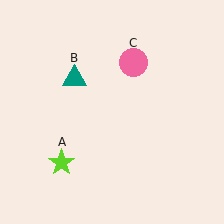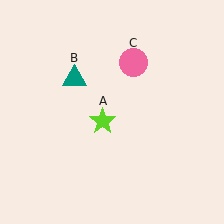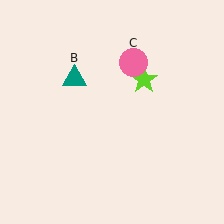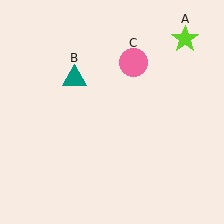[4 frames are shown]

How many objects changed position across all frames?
1 object changed position: lime star (object A).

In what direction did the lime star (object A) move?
The lime star (object A) moved up and to the right.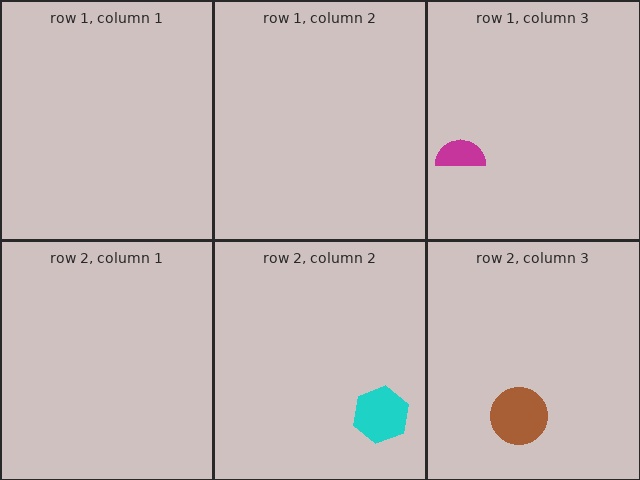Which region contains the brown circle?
The row 2, column 3 region.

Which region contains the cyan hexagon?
The row 2, column 2 region.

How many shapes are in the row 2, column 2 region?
1.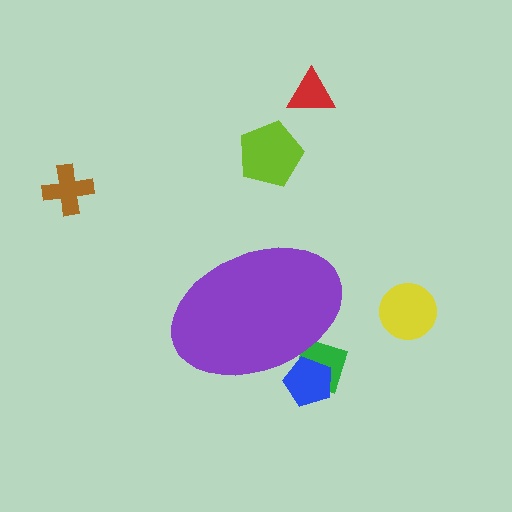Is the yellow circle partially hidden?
No, the yellow circle is fully visible.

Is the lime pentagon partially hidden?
No, the lime pentagon is fully visible.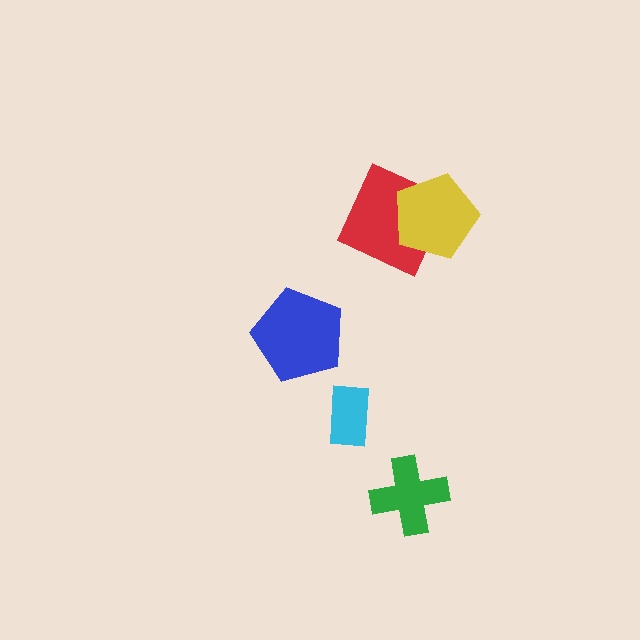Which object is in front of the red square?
The yellow pentagon is in front of the red square.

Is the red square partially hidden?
Yes, it is partially covered by another shape.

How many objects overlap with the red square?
1 object overlaps with the red square.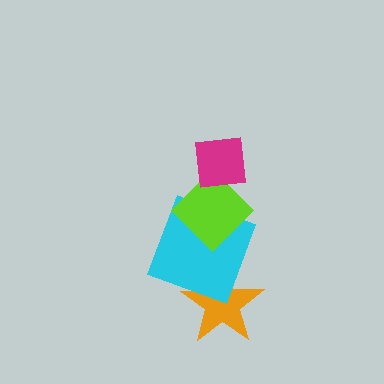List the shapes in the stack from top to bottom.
From top to bottom: the magenta square, the lime diamond, the cyan square, the orange star.